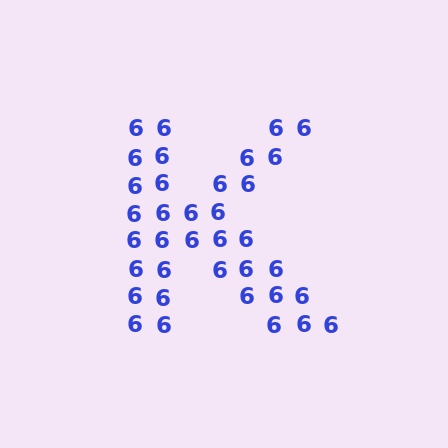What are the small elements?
The small elements are digit 6's.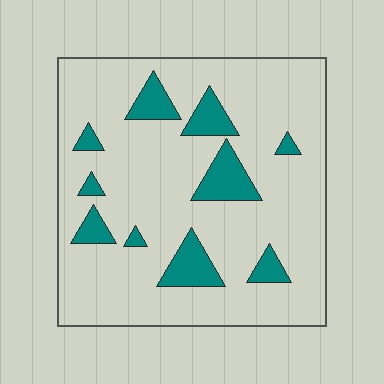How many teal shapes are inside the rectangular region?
10.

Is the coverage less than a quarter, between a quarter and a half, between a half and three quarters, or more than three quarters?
Less than a quarter.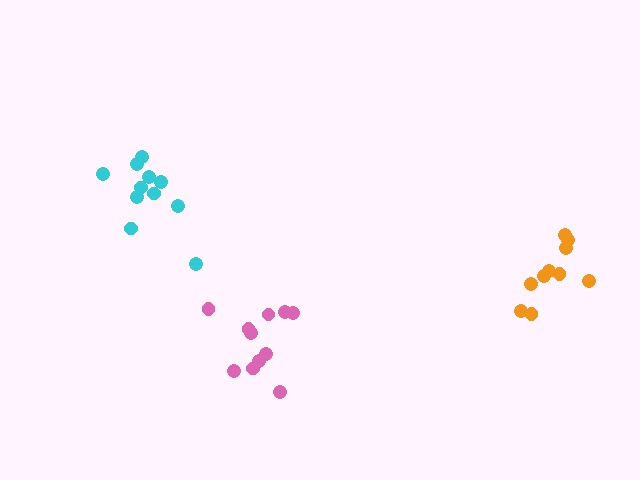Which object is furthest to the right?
The orange cluster is rightmost.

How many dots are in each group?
Group 1: 11 dots, Group 2: 11 dots, Group 3: 10 dots (32 total).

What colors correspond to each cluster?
The clusters are colored: pink, cyan, orange.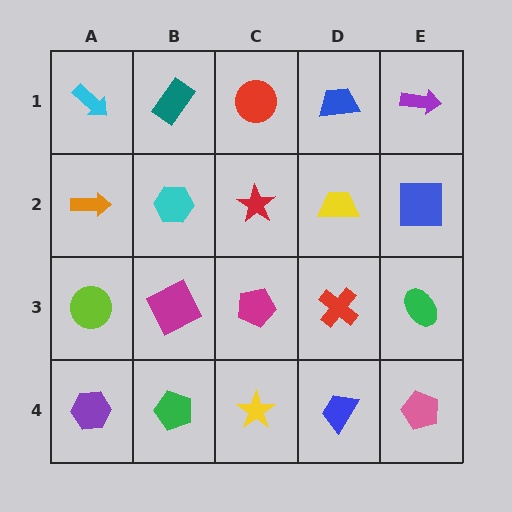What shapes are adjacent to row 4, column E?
A green ellipse (row 3, column E), a blue trapezoid (row 4, column D).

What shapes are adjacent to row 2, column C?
A red circle (row 1, column C), a magenta pentagon (row 3, column C), a cyan hexagon (row 2, column B), a yellow trapezoid (row 2, column D).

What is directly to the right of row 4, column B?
A yellow star.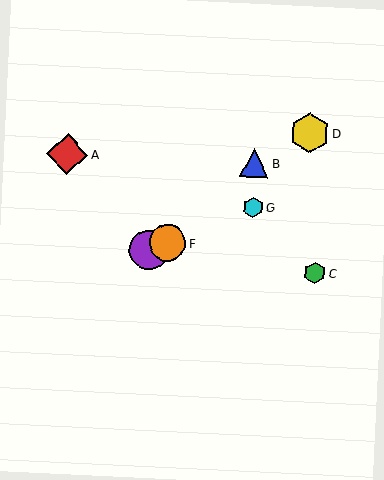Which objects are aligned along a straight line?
Objects E, F, G are aligned along a straight line.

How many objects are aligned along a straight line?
3 objects (E, F, G) are aligned along a straight line.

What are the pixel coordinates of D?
Object D is at (309, 133).